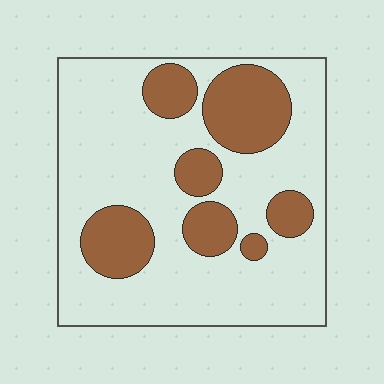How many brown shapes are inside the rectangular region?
7.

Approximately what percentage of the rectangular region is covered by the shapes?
Approximately 25%.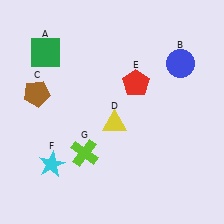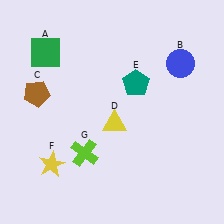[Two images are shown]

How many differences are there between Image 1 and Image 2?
There are 2 differences between the two images.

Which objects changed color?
E changed from red to teal. F changed from cyan to yellow.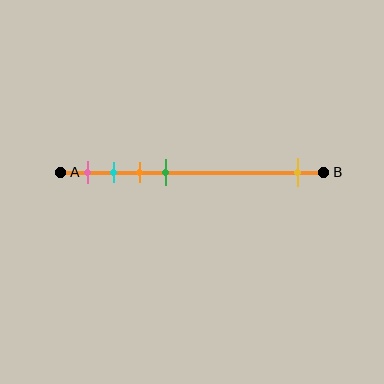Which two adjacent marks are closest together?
The cyan and orange marks are the closest adjacent pair.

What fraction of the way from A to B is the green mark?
The green mark is approximately 40% (0.4) of the way from A to B.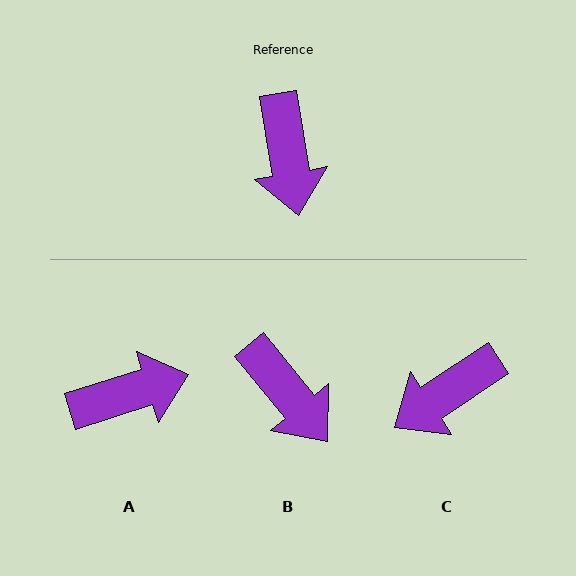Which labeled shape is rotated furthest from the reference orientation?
A, about 98 degrees away.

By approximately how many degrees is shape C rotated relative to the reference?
Approximately 66 degrees clockwise.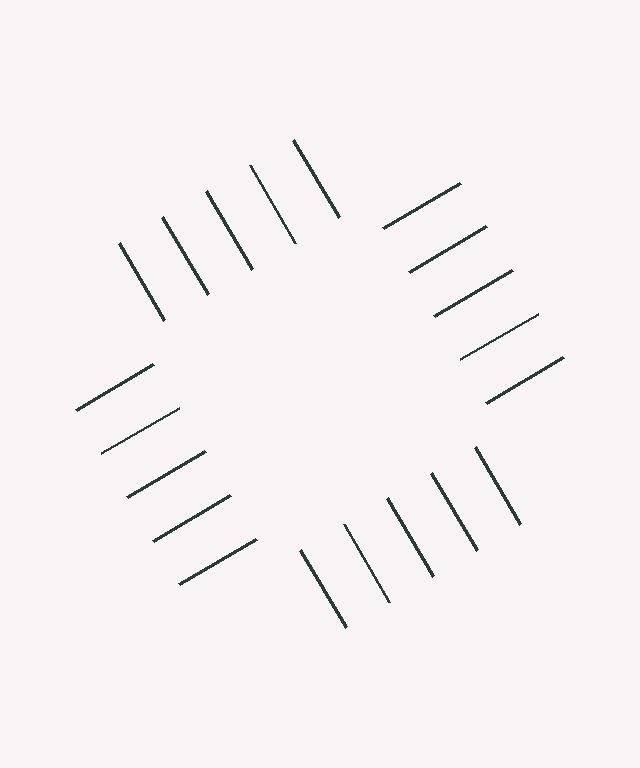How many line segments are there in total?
20 — 5 along each of the 4 edges.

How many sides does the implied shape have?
4 sides — the line-ends trace a square.